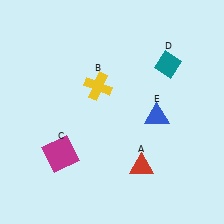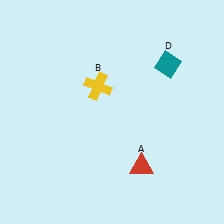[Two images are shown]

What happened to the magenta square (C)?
The magenta square (C) was removed in Image 2. It was in the bottom-left area of Image 1.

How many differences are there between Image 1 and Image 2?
There are 2 differences between the two images.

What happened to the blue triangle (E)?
The blue triangle (E) was removed in Image 2. It was in the bottom-right area of Image 1.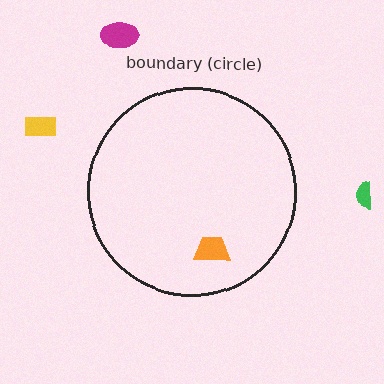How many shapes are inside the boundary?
1 inside, 3 outside.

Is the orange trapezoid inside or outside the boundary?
Inside.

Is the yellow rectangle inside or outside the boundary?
Outside.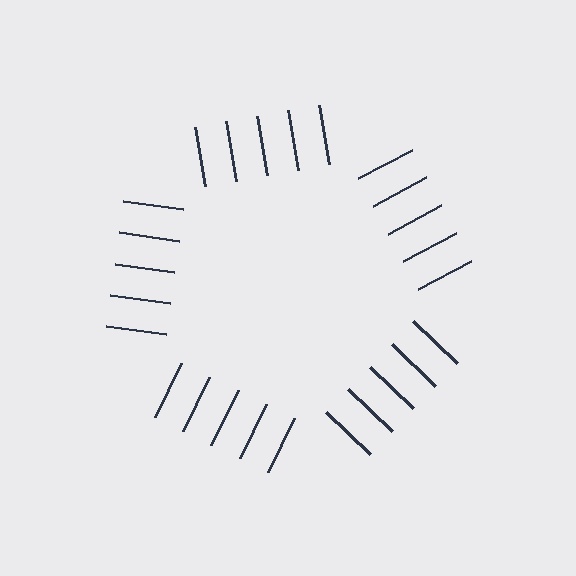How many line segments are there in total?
25 — 5 along each of the 5 edges.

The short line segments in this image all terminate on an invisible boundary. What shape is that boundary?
An illusory pentagon — the line segments terminate on its edges but no continuous stroke is drawn.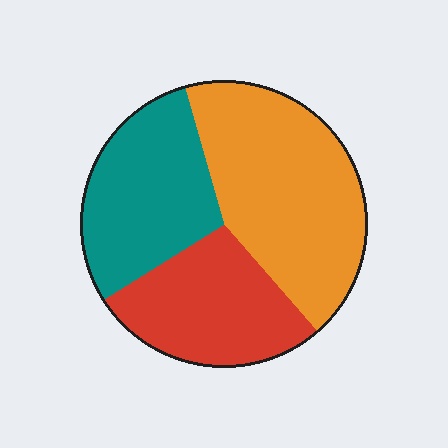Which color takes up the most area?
Orange, at roughly 45%.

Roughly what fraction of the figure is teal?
Teal takes up between a quarter and a half of the figure.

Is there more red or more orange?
Orange.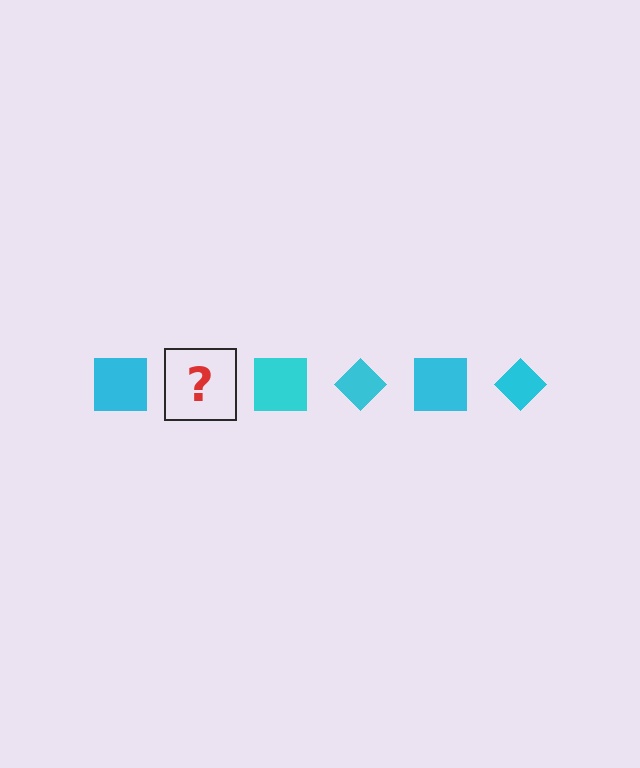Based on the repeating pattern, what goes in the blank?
The blank should be a cyan diamond.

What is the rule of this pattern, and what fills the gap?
The rule is that the pattern cycles through square, diamond shapes in cyan. The gap should be filled with a cyan diamond.